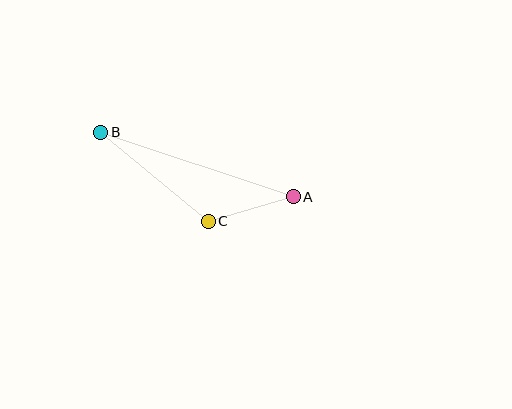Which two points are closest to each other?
Points A and C are closest to each other.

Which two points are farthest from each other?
Points A and B are farthest from each other.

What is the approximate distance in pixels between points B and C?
The distance between B and C is approximately 139 pixels.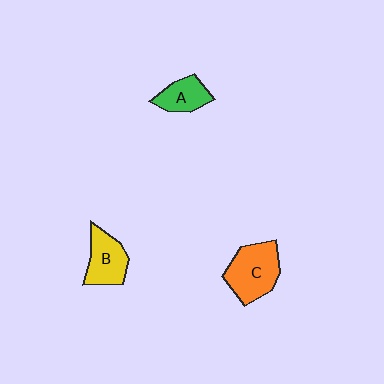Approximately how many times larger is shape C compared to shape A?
Approximately 1.7 times.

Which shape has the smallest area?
Shape A (green).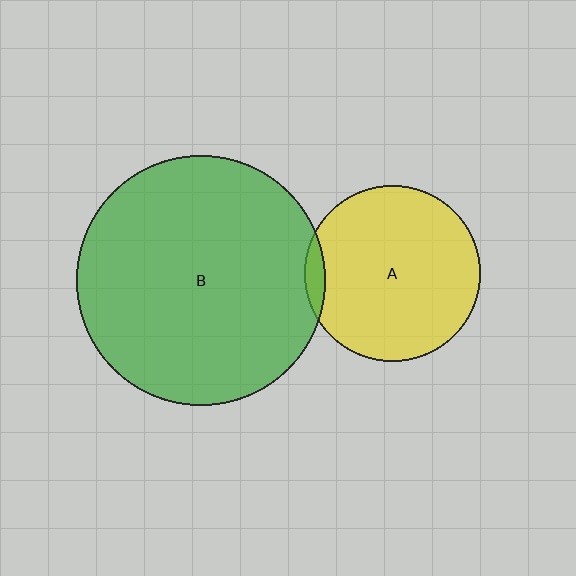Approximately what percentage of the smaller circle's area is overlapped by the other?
Approximately 5%.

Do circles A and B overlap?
Yes.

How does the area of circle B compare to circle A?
Approximately 2.0 times.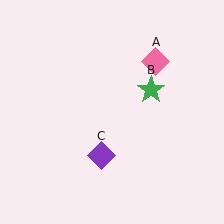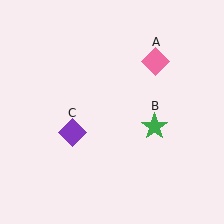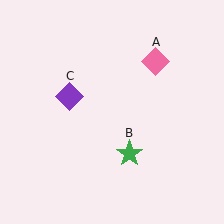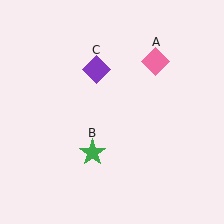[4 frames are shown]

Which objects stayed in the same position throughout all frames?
Pink diamond (object A) remained stationary.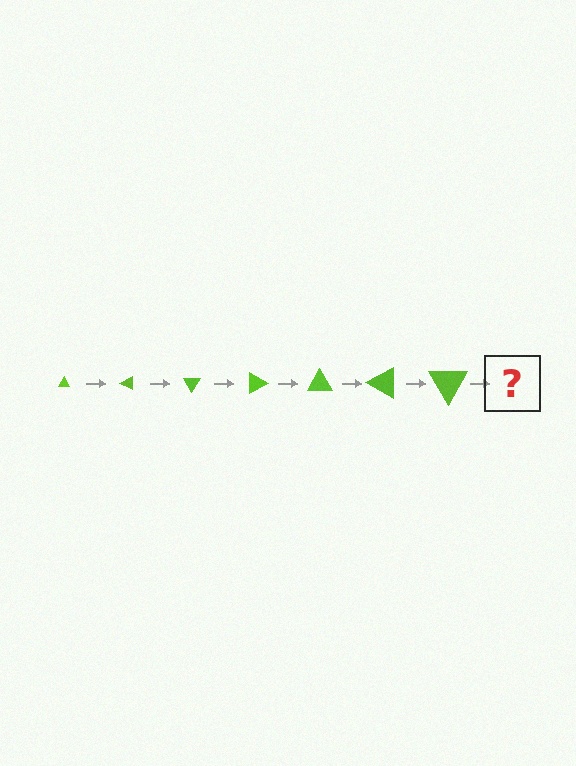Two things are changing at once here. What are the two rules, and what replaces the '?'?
The two rules are that the triangle grows larger each step and it rotates 30 degrees each step. The '?' should be a triangle, larger than the previous one and rotated 210 degrees from the start.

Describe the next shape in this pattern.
It should be a triangle, larger than the previous one and rotated 210 degrees from the start.